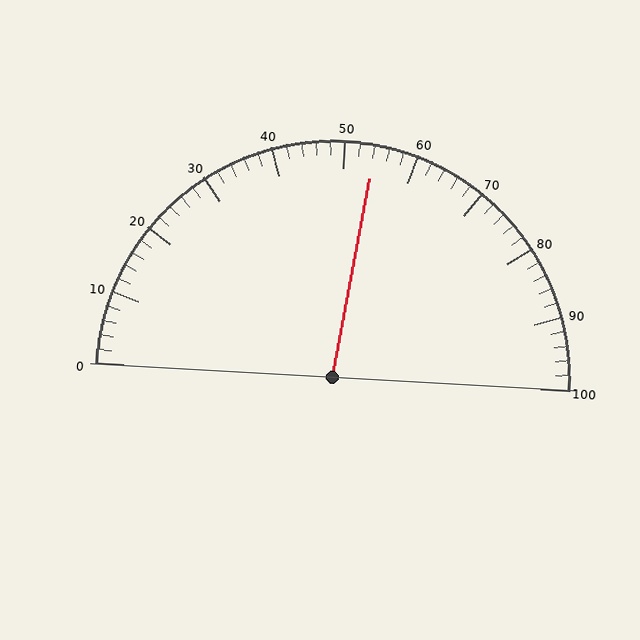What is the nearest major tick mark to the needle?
The nearest major tick mark is 50.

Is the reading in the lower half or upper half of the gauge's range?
The reading is in the upper half of the range (0 to 100).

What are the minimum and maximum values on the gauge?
The gauge ranges from 0 to 100.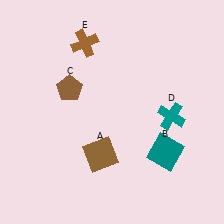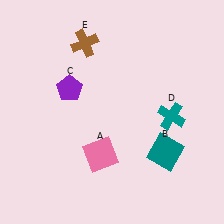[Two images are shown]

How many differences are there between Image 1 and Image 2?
There are 2 differences between the two images.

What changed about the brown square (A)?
In Image 1, A is brown. In Image 2, it changed to pink.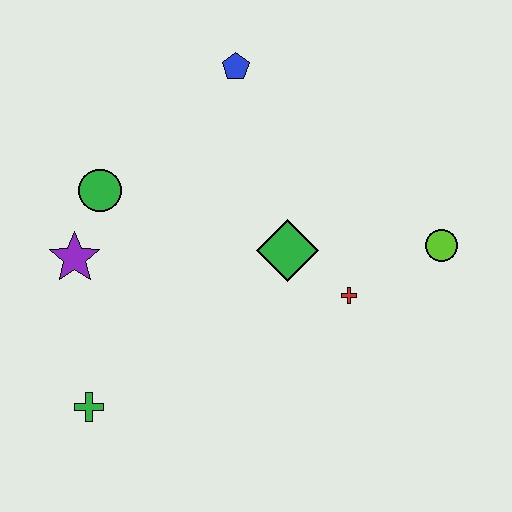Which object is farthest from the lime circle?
The green cross is farthest from the lime circle.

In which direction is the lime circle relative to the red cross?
The lime circle is to the right of the red cross.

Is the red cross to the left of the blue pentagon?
No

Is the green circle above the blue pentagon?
No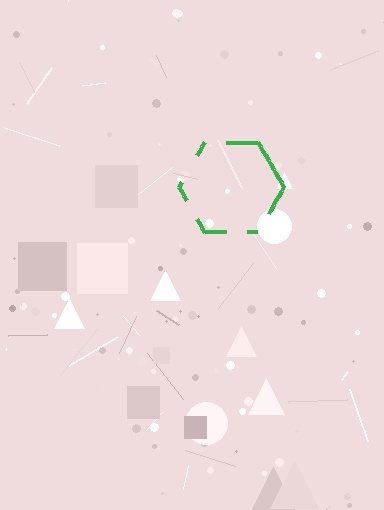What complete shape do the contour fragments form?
The contour fragments form a hexagon.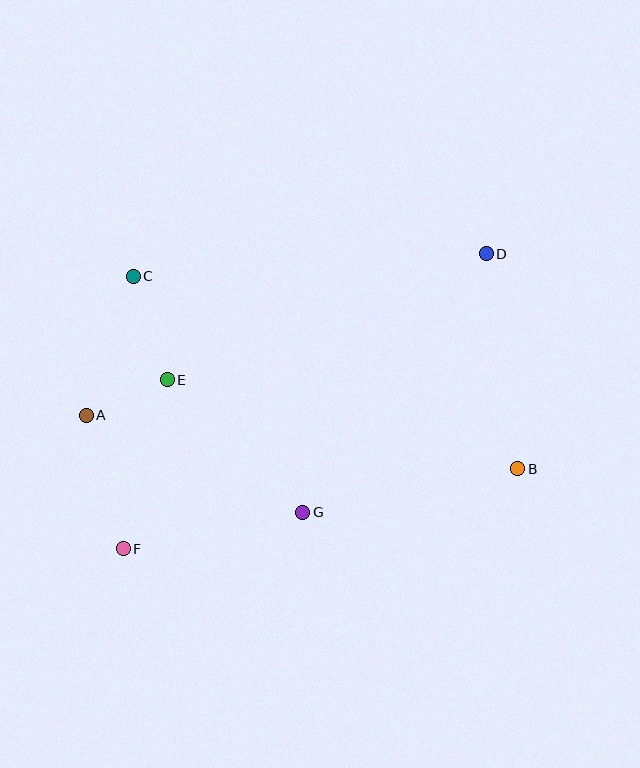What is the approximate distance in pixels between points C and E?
The distance between C and E is approximately 109 pixels.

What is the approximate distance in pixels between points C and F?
The distance between C and F is approximately 273 pixels.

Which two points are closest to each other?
Points A and E are closest to each other.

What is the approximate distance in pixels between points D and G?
The distance between D and G is approximately 317 pixels.